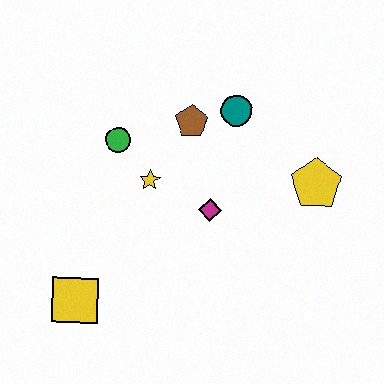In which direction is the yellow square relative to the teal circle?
The yellow square is below the teal circle.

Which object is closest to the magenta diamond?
The yellow star is closest to the magenta diamond.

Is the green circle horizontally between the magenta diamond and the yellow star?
No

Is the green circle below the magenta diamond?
No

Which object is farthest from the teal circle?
The yellow square is farthest from the teal circle.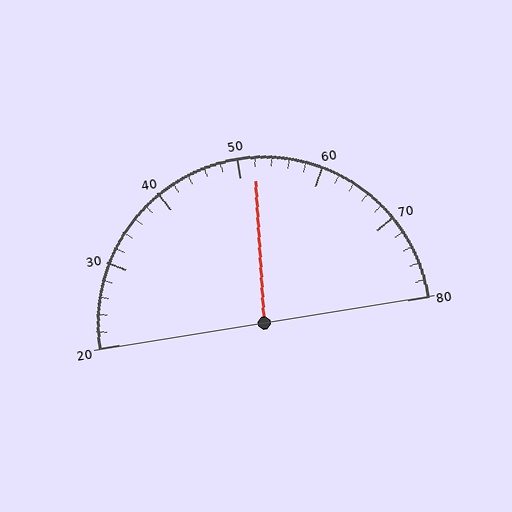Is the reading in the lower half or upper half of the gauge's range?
The reading is in the upper half of the range (20 to 80).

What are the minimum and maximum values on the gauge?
The gauge ranges from 20 to 80.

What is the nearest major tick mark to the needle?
The nearest major tick mark is 50.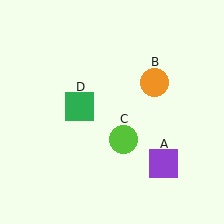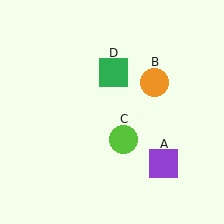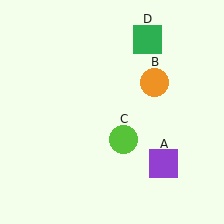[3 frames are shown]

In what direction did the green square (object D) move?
The green square (object D) moved up and to the right.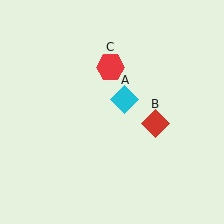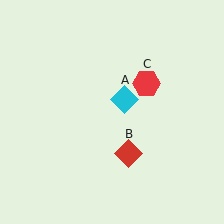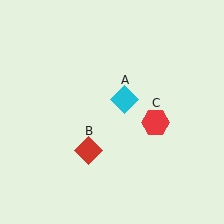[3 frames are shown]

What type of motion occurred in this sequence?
The red diamond (object B), red hexagon (object C) rotated clockwise around the center of the scene.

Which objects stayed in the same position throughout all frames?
Cyan diamond (object A) remained stationary.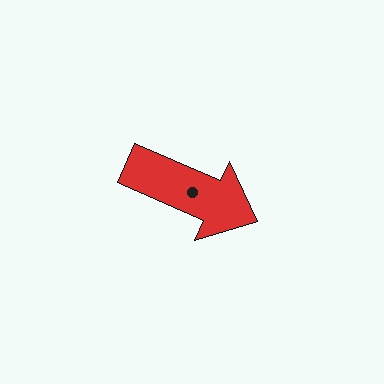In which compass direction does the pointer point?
Southeast.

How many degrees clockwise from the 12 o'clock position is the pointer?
Approximately 114 degrees.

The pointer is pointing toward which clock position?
Roughly 4 o'clock.